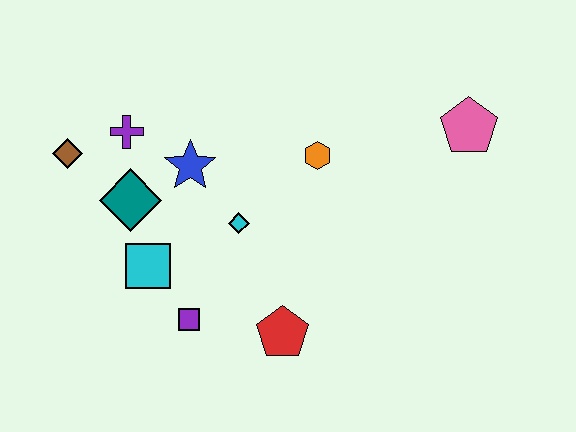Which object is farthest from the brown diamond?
The pink pentagon is farthest from the brown diamond.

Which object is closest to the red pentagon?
The purple square is closest to the red pentagon.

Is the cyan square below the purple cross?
Yes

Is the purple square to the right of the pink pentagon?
No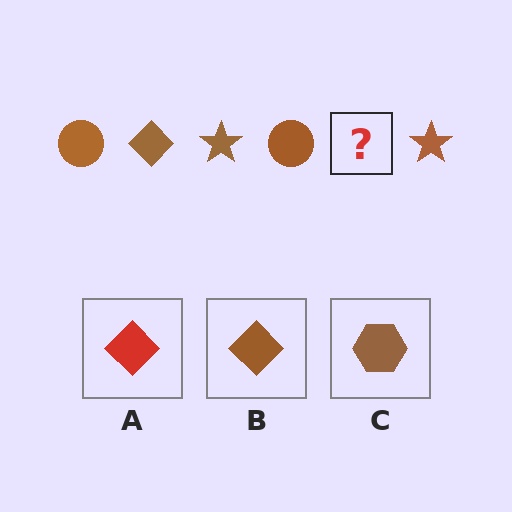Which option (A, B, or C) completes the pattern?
B.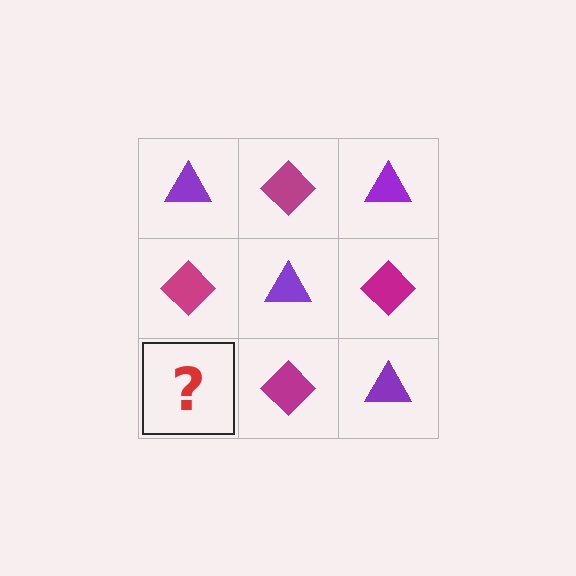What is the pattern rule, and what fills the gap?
The rule is that it alternates purple triangle and magenta diamond in a checkerboard pattern. The gap should be filled with a purple triangle.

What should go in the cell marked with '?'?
The missing cell should contain a purple triangle.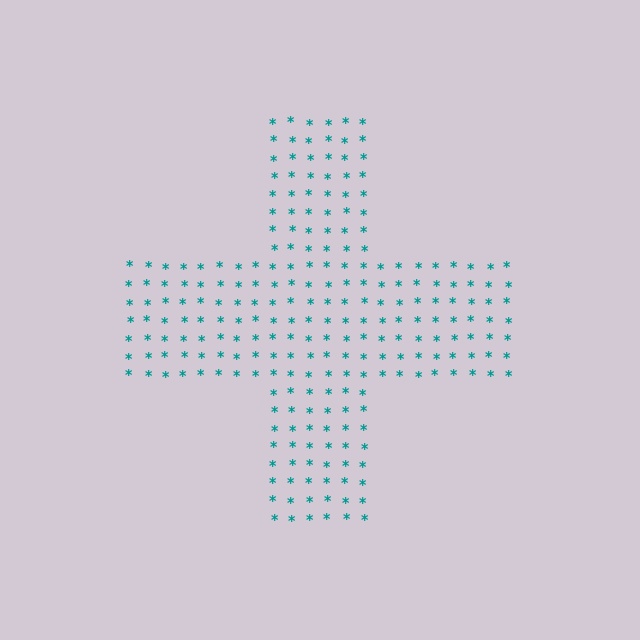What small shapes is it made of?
It is made of small asterisks.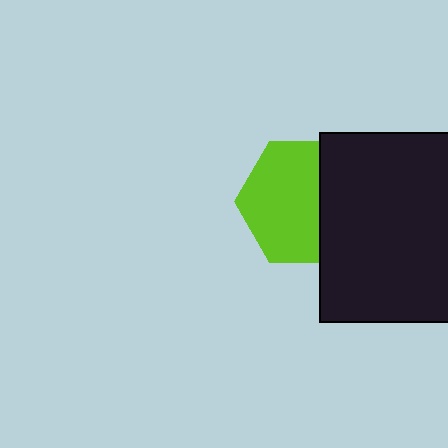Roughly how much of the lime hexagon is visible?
About half of it is visible (roughly 65%).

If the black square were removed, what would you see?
You would see the complete lime hexagon.